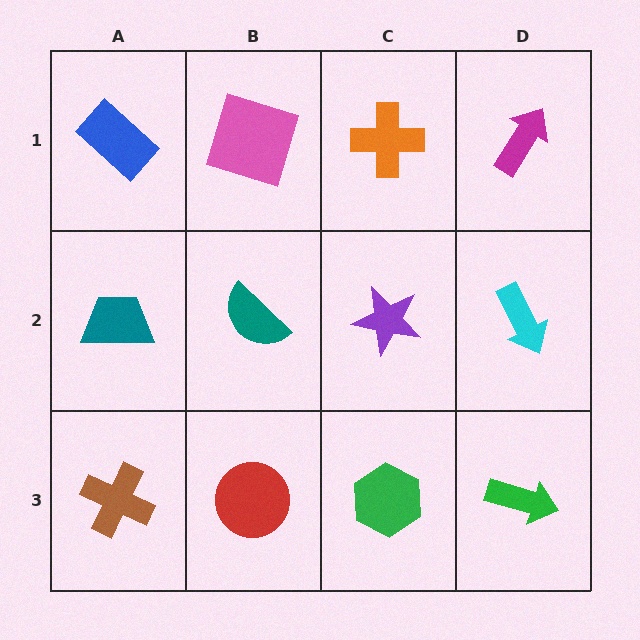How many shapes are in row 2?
4 shapes.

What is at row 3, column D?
A green arrow.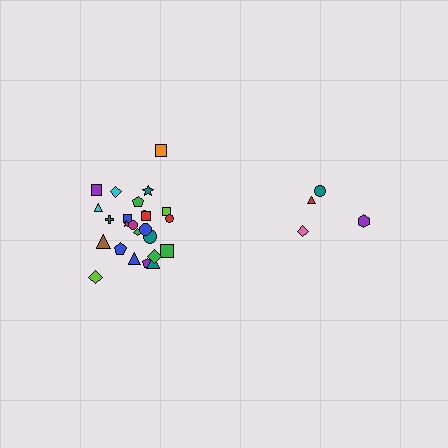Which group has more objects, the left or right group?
The left group.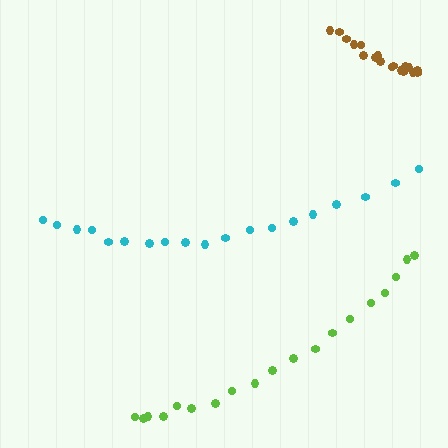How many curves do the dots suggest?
There are 3 distinct paths.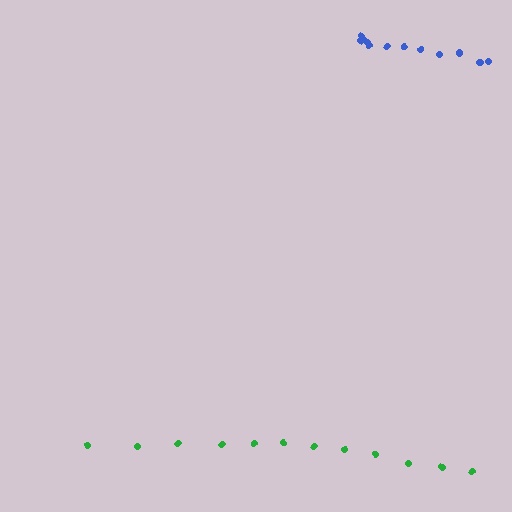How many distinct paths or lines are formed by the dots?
There are 2 distinct paths.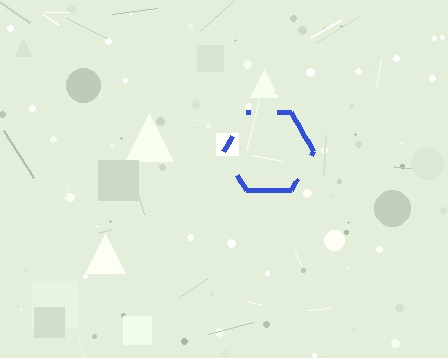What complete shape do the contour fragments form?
The contour fragments form a hexagon.